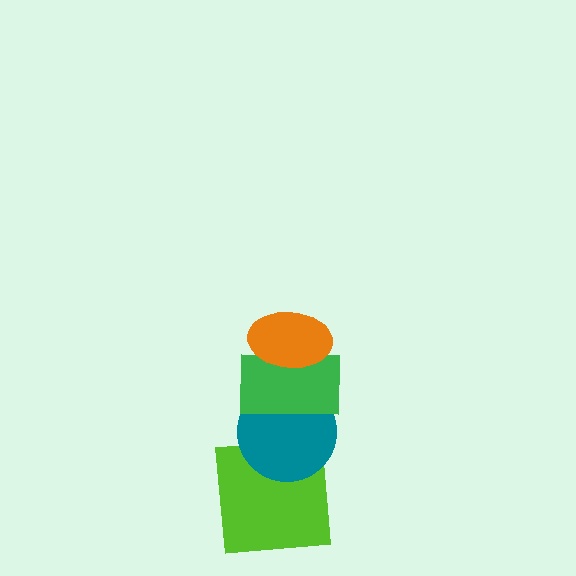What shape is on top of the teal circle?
The green rectangle is on top of the teal circle.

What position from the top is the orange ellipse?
The orange ellipse is 1st from the top.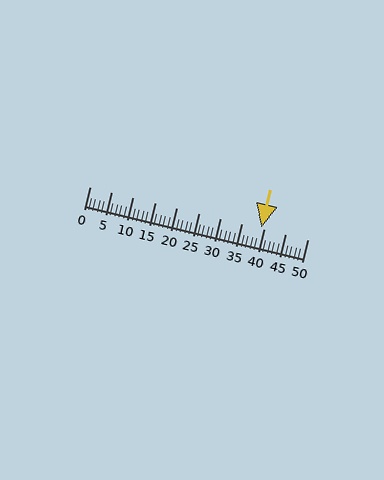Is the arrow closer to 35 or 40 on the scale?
The arrow is closer to 40.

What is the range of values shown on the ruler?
The ruler shows values from 0 to 50.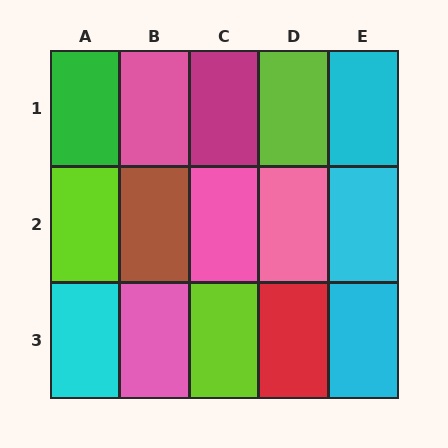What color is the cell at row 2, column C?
Pink.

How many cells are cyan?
4 cells are cyan.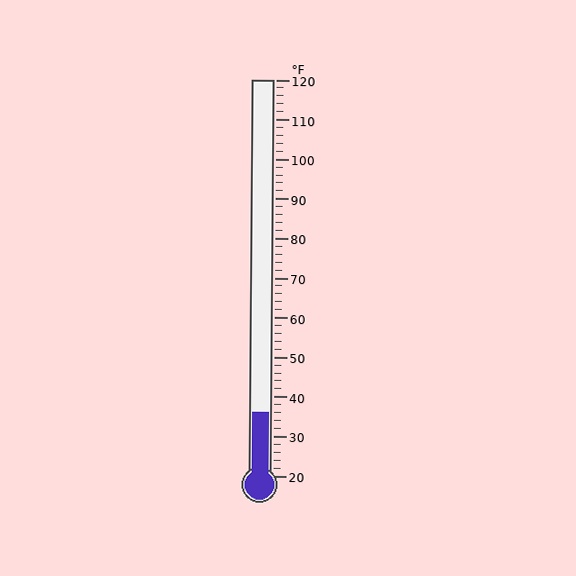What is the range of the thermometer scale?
The thermometer scale ranges from 20°F to 120°F.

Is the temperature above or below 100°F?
The temperature is below 100°F.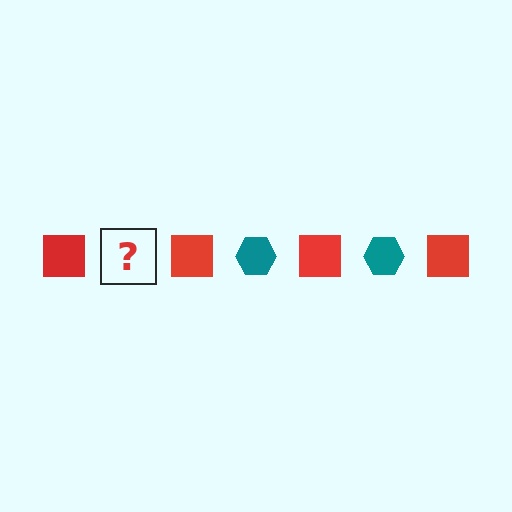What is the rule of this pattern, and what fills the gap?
The rule is that the pattern alternates between red square and teal hexagon. The gap should be filled with a teal hexagon.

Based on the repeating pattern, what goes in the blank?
The blank should be a teal hexagon.